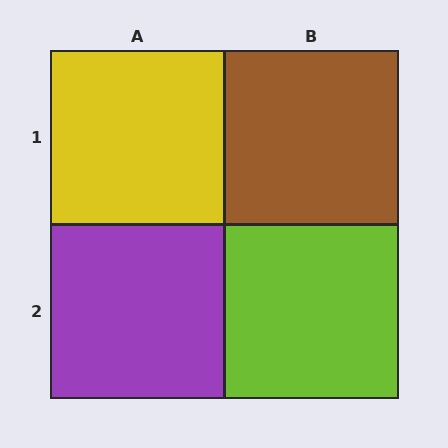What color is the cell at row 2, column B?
Lime.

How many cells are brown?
1 cell is brown.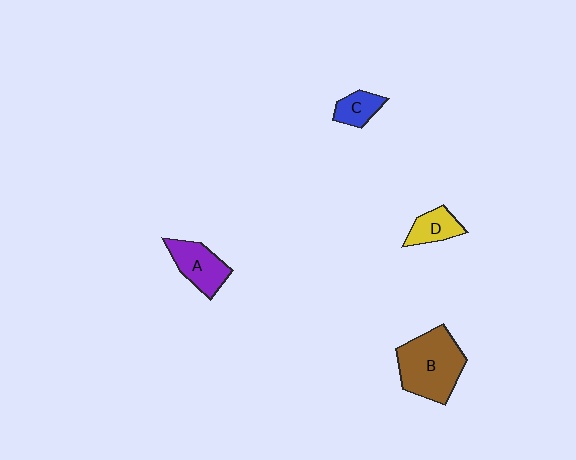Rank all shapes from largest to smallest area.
From largest to smallest: B (brown), A (purple), D (yellow), C (blue).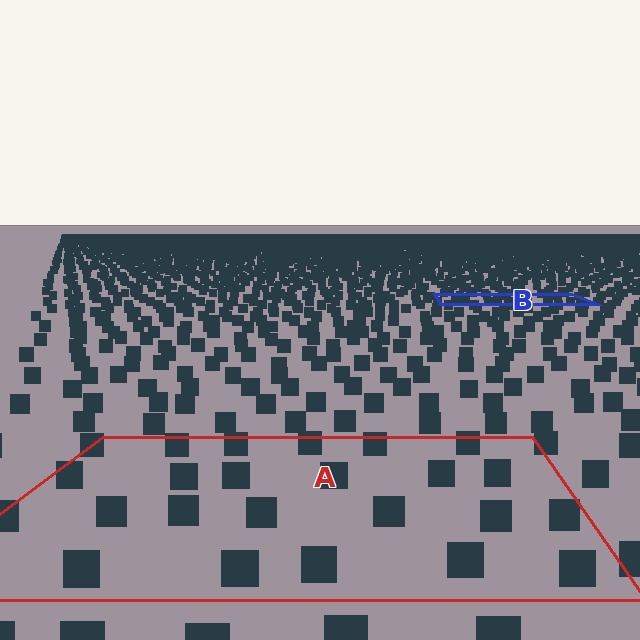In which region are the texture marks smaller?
The texture marks are smaller in region B, because it is farther away.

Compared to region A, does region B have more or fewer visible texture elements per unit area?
Region B has more texture elements per unit area — they are packed more densely because it is farther away.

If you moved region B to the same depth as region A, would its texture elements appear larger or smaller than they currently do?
They would appear larger. At a closer depth, the same texture elements are projected at a bigger on-screen size.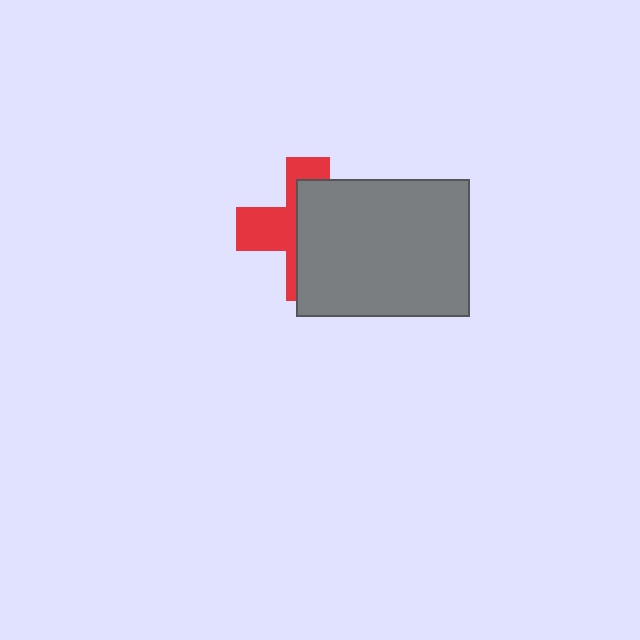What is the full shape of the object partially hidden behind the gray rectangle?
The partially hidden object is a red cross.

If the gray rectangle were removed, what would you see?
You would see the complete red cross.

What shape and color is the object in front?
The object in front is a gray rectangle.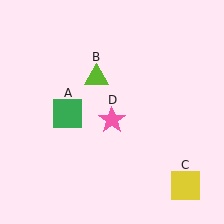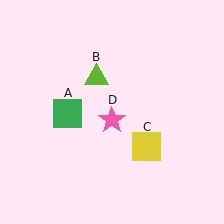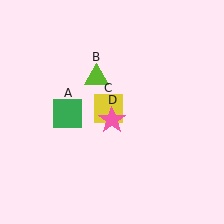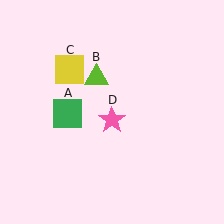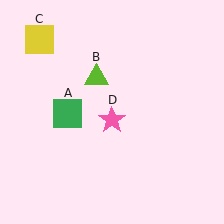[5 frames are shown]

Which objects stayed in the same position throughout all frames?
Green square (object A) and lime triangle (object B) and pink star (object D) remained stationary.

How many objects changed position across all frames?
1 object changed position: yellow square (object C).